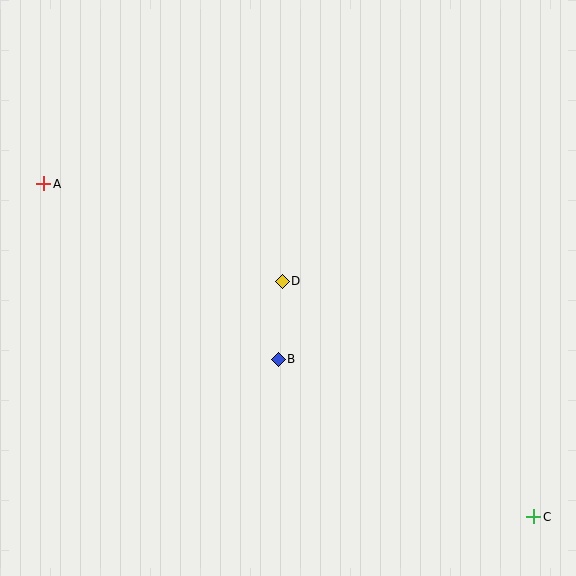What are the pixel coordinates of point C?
Point C is at (534, 517).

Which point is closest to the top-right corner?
Point D is closest to the top-right corner.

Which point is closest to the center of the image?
Point D at (282, 281) is closest to the center.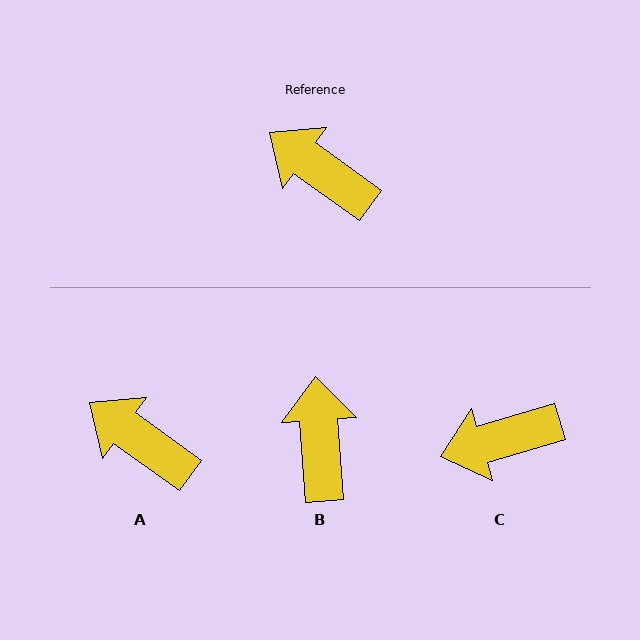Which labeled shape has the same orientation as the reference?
A.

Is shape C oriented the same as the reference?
No, it is off by about 52 degrees.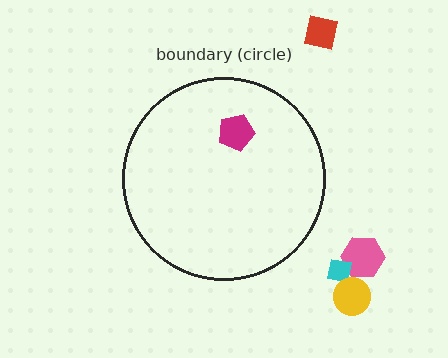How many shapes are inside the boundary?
1 inside, 4 outside.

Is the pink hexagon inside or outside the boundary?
Outside.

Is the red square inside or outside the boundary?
Outside.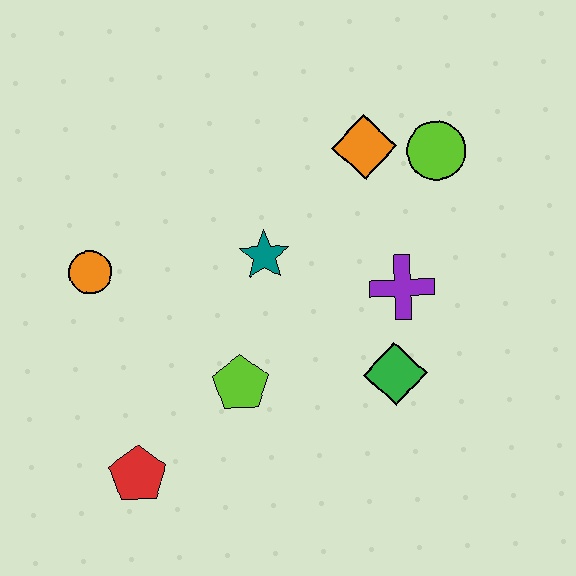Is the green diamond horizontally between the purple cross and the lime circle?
No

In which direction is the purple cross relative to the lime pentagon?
The purple cross is to the right of the lime pentagon.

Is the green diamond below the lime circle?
Yes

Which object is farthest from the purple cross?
The red pentagon is farthest from the purple cross.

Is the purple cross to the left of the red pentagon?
No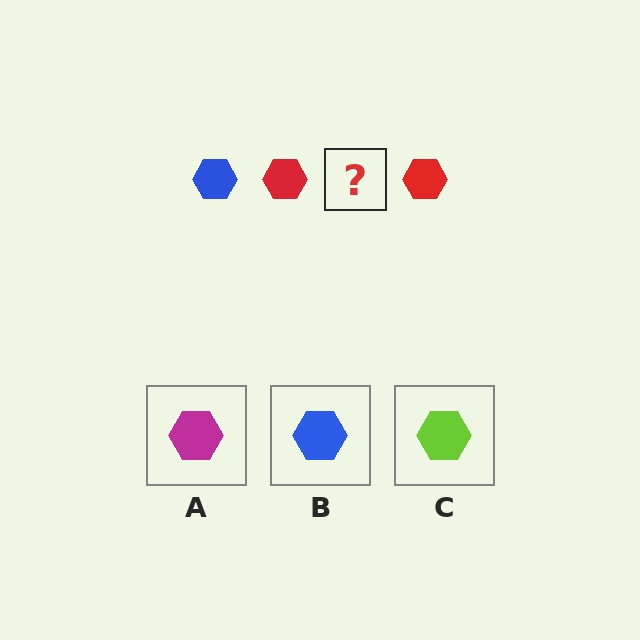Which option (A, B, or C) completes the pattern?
B.